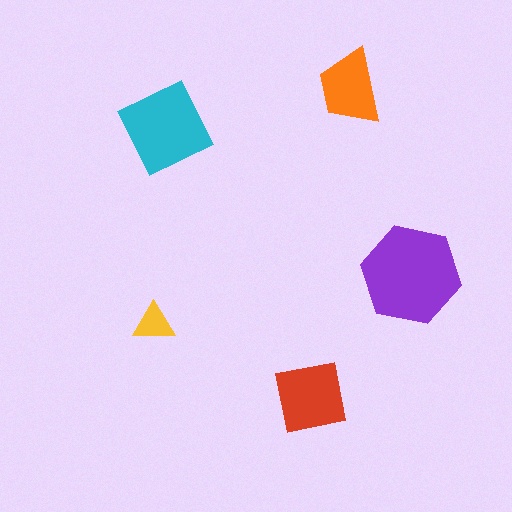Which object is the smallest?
The yellow triangle.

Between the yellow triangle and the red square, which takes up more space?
The red square.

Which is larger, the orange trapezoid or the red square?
The red square.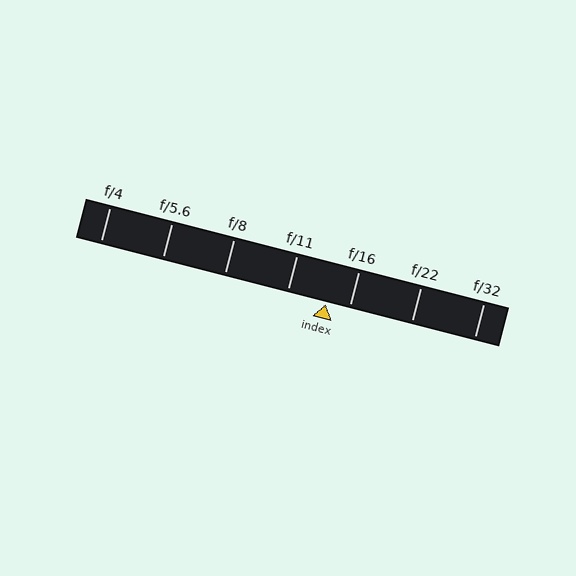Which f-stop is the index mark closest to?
The index mark is closest to f/16.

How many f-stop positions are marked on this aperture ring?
There are 7 f-stop positions marked.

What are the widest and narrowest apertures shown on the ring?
The widest aperture shown is f/4 and the narrowest is f/32.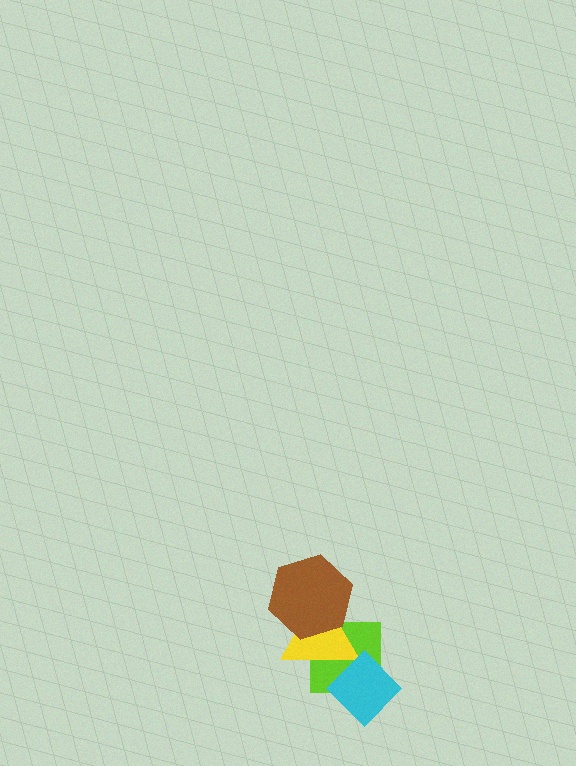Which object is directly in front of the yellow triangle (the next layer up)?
The cyan diamond is directly in front of the yellow triangle.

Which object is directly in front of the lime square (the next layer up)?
The yellow triangle is directly in front of the lime square.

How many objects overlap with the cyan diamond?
2 objects overlap with the cyan diamond.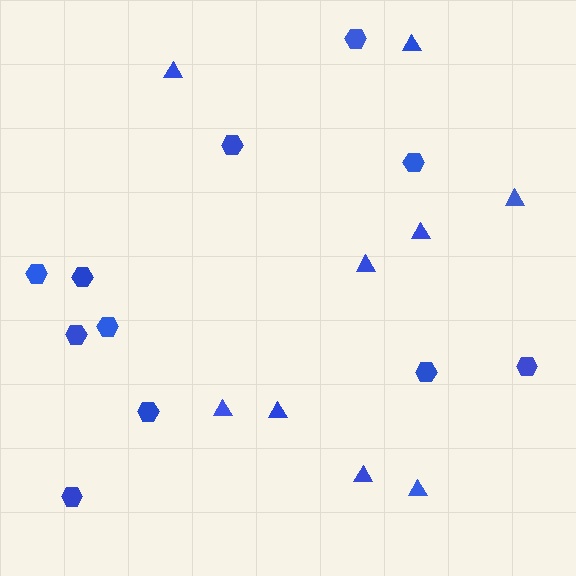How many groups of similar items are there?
There are 2 groups: one group of hexagons (11) and one group of triangles (9).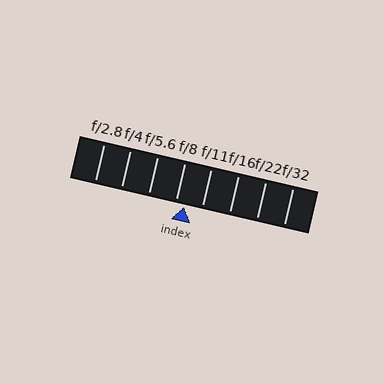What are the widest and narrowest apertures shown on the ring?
The widest aperture shown is f/2.8 and the narrowest is f/32.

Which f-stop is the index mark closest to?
The index mark is closest to f/8.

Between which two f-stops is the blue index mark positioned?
The index mark is between f/8 and f/11.